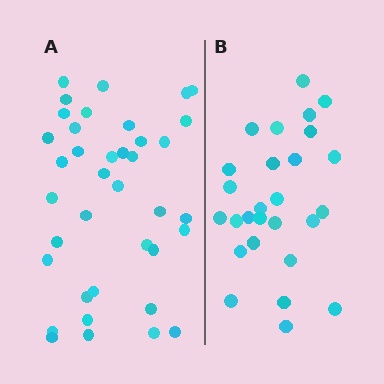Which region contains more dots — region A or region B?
Region A (the left region) has more dots.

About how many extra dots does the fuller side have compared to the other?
Region A has roughly 12 or so more dots than region B.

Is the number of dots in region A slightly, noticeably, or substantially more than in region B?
Region A has noticeably more, but not dramatically so. The ratio is roughly 1.4 to 1.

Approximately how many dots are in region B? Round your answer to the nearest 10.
About 30 dots. (The exact count is 27, which rounds to 30.)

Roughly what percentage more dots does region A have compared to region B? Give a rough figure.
About 40% more.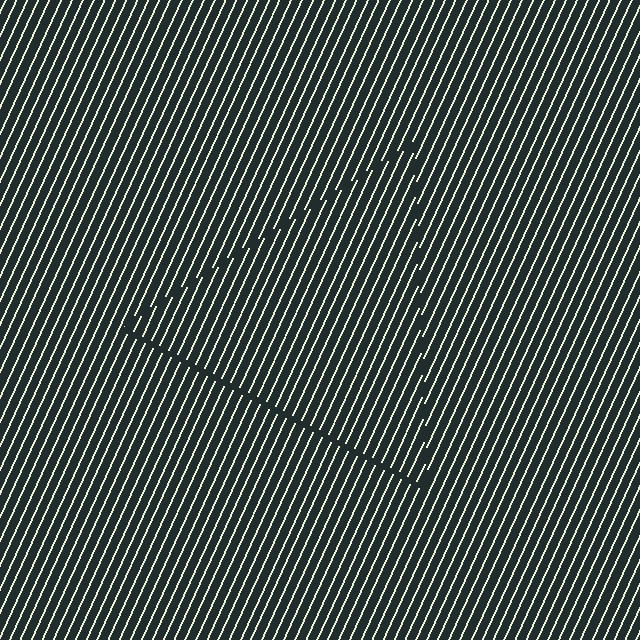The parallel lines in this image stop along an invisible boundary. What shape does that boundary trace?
An illusory triangle. The interior of the shape contains the same grating, shifted by half a period — the contour is defined by the phase discontinuity where line-ends from the inner and outer gratings abut.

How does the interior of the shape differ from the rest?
The interior of the shape contains the same grating, shifted by half a period — the contour is defined by the phase discontinuity where line-ends from the inner and outer gratings abut.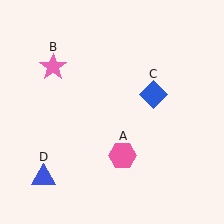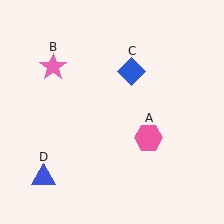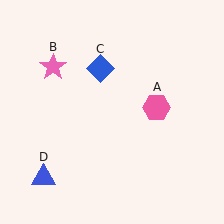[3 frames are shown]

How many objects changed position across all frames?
2 objects changed position: pink hexagon (object A), blue diamond (object C).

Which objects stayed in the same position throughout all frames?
Pink star (object B) and blue triangle (object D) remained stationary.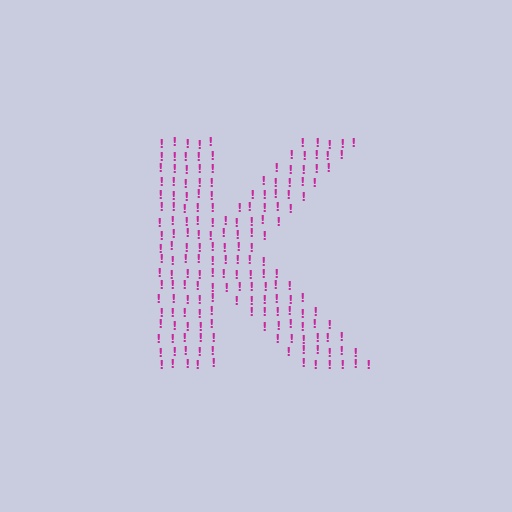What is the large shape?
The large shape is the letter K.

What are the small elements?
The small elements are exclamation marks.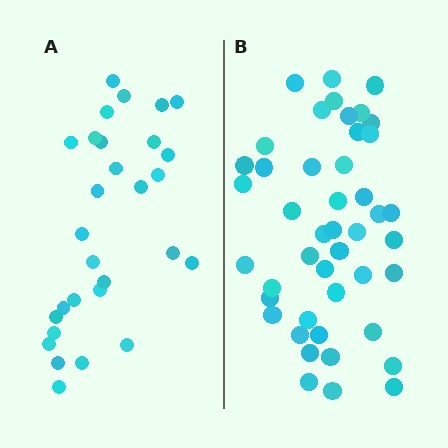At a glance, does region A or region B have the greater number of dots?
Region B (the right region) has more dots.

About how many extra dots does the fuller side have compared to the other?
Region B has approximately 15 more dots than region A.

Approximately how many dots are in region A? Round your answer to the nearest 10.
About 30 dots. (The exact count is 29, which rounds to 30.)